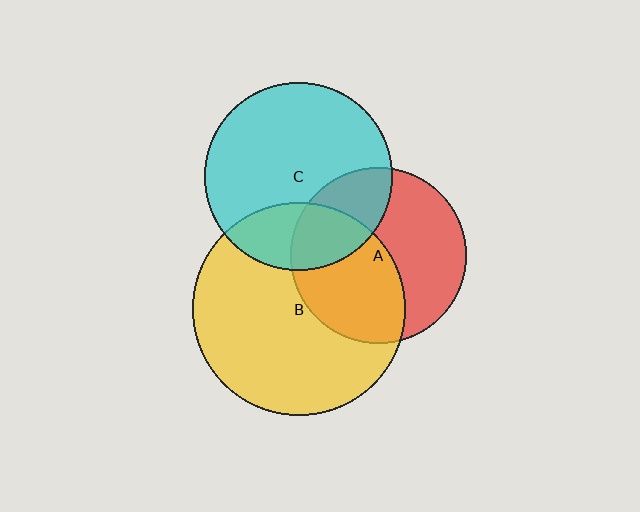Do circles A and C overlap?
Yes.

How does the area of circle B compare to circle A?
Approximately 1.5 times.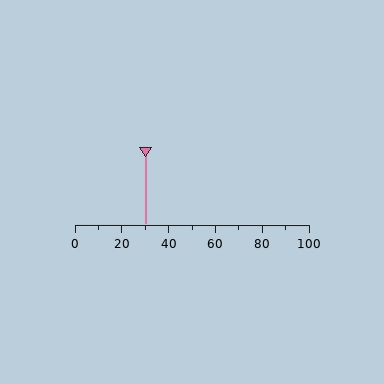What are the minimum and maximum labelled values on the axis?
The axis runs from 0 to 100.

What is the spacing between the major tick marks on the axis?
The major ticks are spaced 20 apart.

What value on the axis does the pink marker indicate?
The marker indicates approximately 30.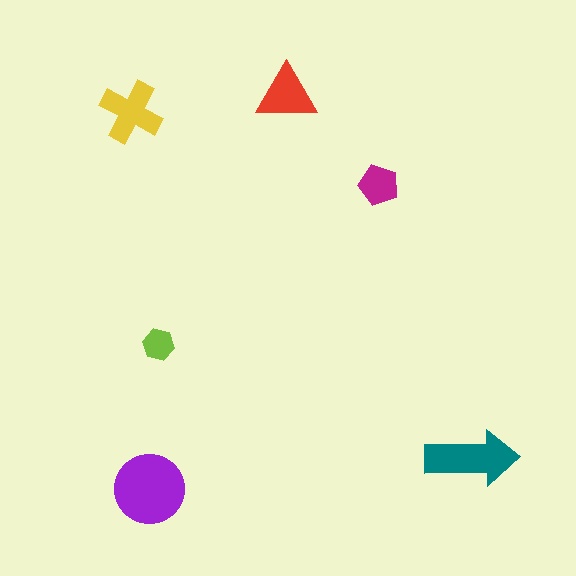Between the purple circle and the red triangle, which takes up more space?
The purple circle.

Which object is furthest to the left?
The yellow cross is leftmost.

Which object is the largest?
The purple circle.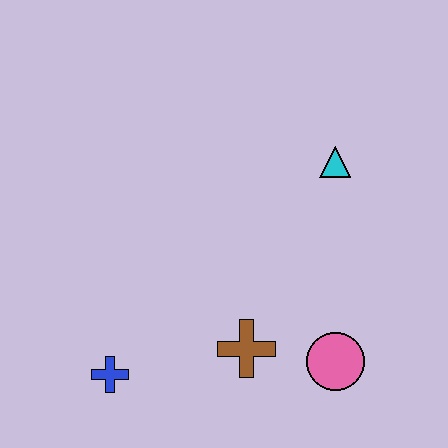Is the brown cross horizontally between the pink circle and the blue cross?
Yes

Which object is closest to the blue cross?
The brown cross is closest to the blue cross.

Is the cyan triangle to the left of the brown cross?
No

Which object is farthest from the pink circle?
The blue cross is farthest from the pink circle.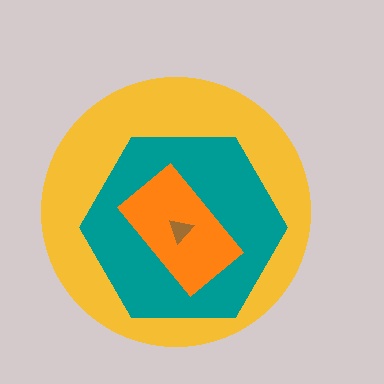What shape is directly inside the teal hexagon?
The orange rectangle.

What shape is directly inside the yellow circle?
The teal hexagon.